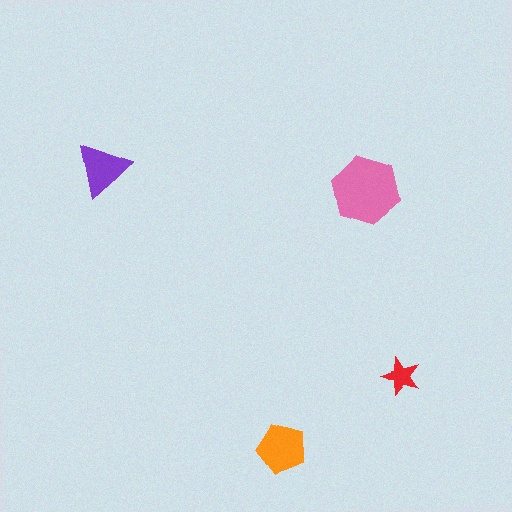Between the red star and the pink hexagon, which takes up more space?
The pink hexagon.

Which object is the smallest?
The red star.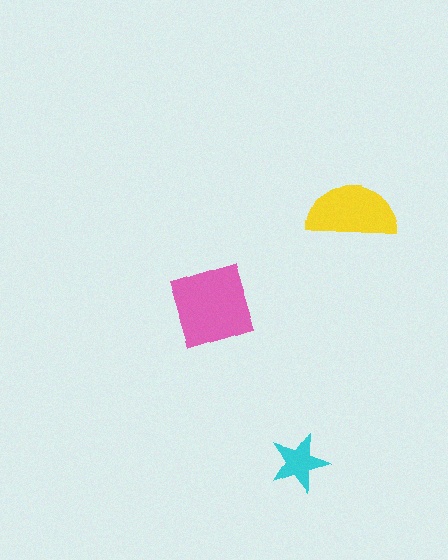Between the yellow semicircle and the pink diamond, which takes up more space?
The pink diamond.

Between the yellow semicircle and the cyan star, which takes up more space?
The yellow semicircle.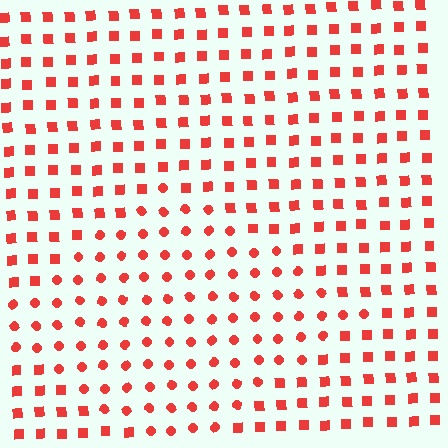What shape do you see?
I see a diamond.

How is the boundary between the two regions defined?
The boundary is defined by a change in element shape: circles inside vs. squares outside. All elements share the same color and spacing.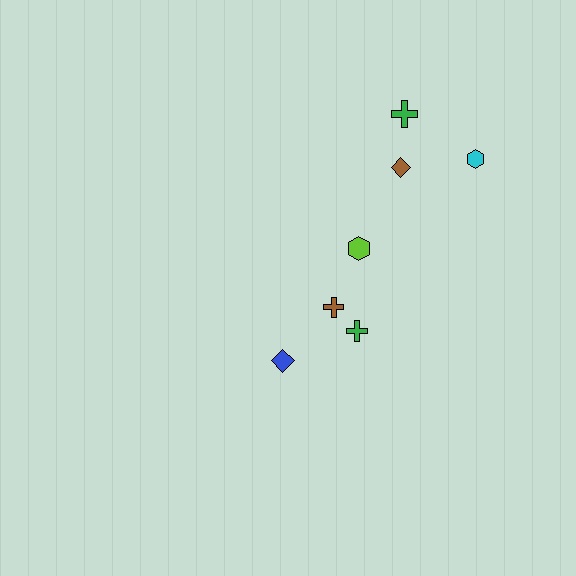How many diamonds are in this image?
There are 2 diamonds.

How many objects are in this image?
There are 7 objects.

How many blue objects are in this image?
There is 1 blue object.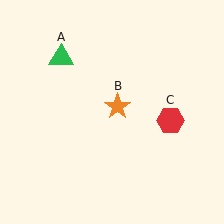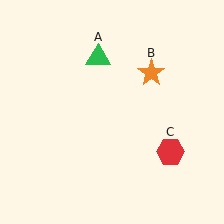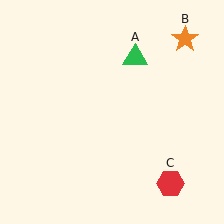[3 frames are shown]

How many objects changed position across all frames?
3 objects changed position: green triangle (object A), orange star (object B), red hexagon (object C).